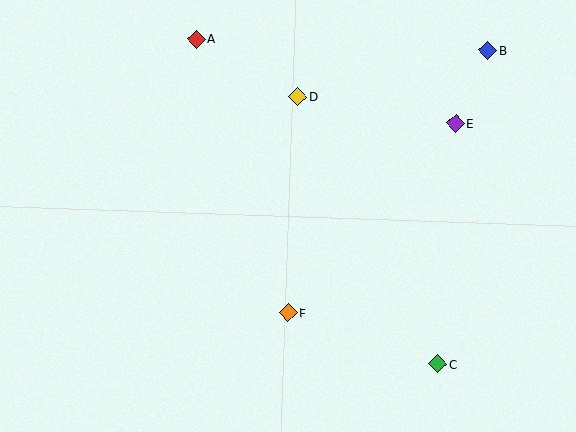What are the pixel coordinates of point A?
Point A is at (196, 39).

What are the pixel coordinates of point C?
Point C is at (438, 364).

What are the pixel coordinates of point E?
Point E is at (456, 124).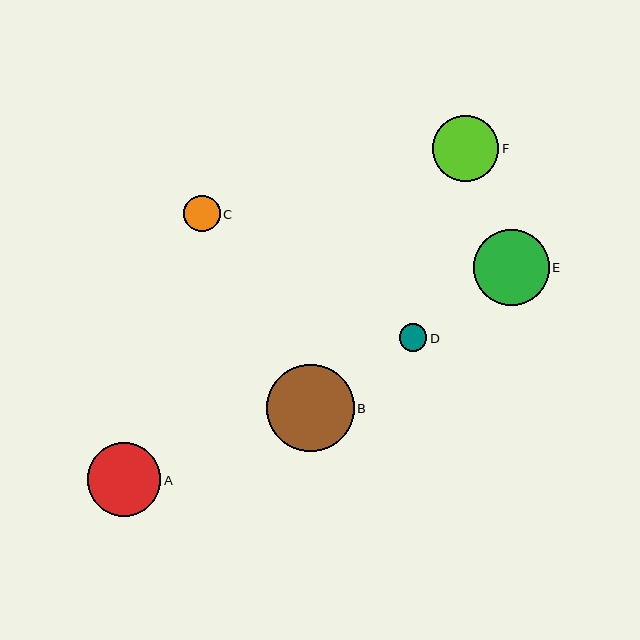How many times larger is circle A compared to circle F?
Circle A is approximately 1.1 times the size of circle F.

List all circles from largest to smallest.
From largest to smallest: B, E, A, F, C, D.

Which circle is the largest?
Circle B is the largest with a size of approximately 87 pixels.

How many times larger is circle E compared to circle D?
Circle E is approximately 2.8 times the size of circle D.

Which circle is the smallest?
Circle D is the smallest with a size of approximately 27 pixels.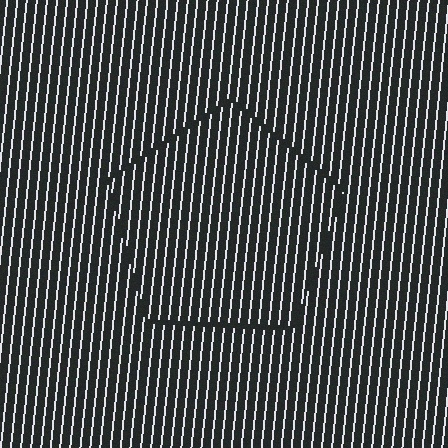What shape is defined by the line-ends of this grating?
An illusory pentagon. The interior of the shape contains the same grating, shifted by half a period — the contour is defined by the phase discontinuity where line-ends from the inner and outer gratings abut.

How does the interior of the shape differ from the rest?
The interior of the shape contains the same grating, shifted by half a period — the contour is defined by the phase discontinuity where line-ends from the inner and outer gratings abut.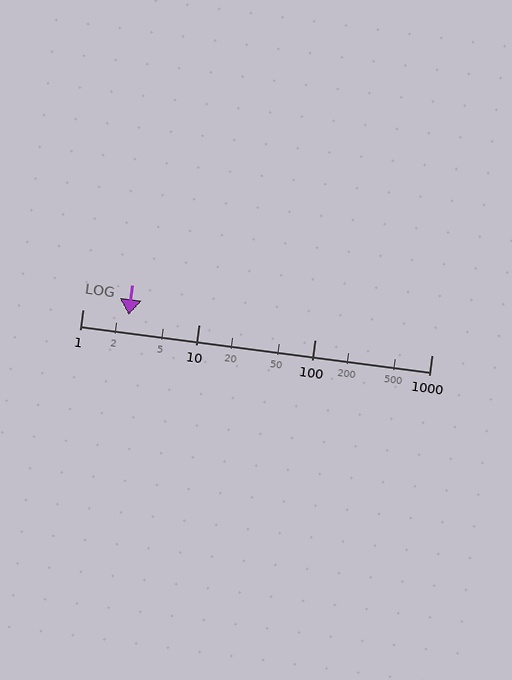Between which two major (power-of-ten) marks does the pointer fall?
The pointer is between 1 and 10.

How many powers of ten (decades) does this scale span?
The scale spans 3 decades, from 1 to 1000.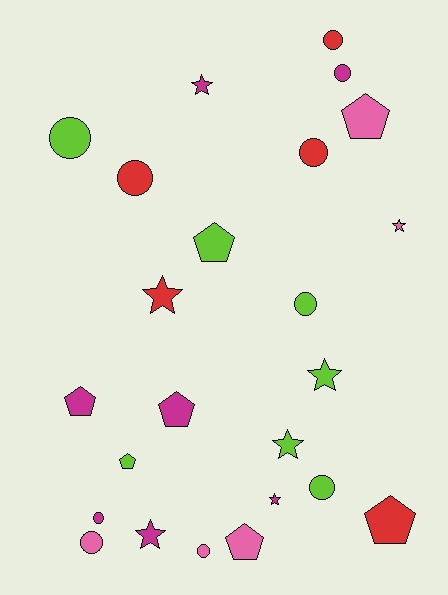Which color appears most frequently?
Magenta, with 7 objects.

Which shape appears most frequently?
Circle, with 10 objects.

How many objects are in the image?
There are 24 objects.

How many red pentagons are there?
There is 1 red pentagon.